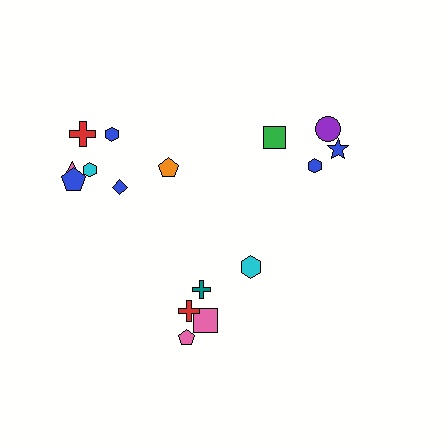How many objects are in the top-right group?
There are 4 objects.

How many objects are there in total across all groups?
There are 16 objects.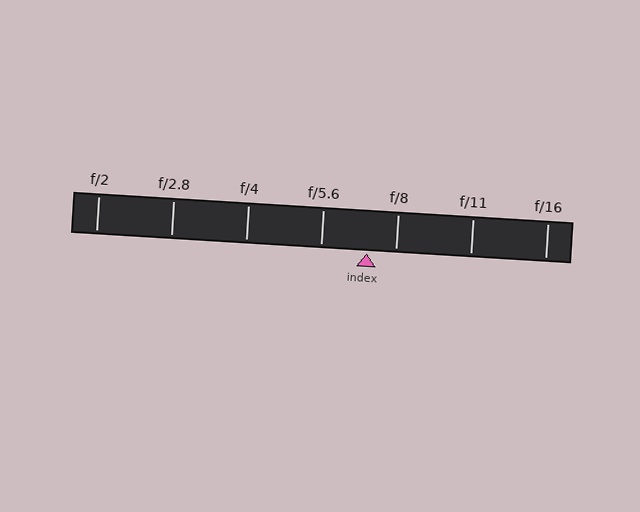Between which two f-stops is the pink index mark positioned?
The index mark is between f/5.6 and f/8.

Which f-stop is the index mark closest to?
The index mark is closest to f/8.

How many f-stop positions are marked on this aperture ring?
There are 7 f-stop positions marked.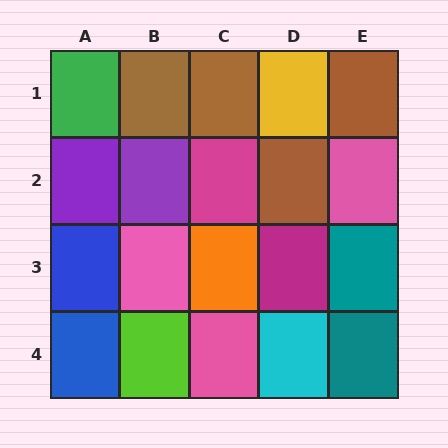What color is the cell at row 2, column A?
Purple.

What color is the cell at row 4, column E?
Teal.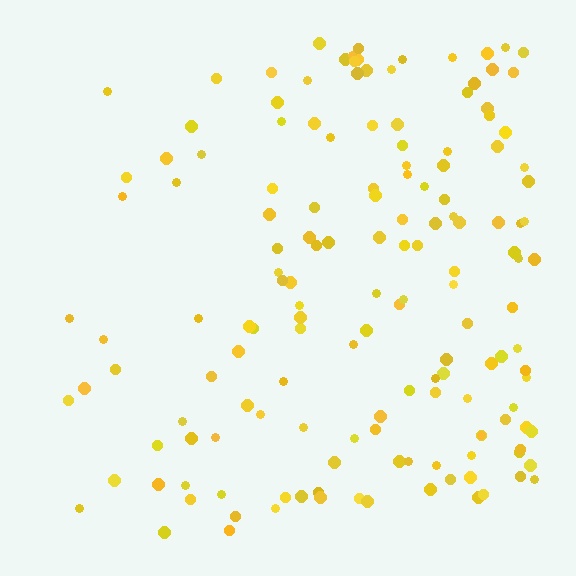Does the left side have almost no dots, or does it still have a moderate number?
Still a moderate number, just noticeably fewer than the right.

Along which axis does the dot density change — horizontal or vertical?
Horizontal.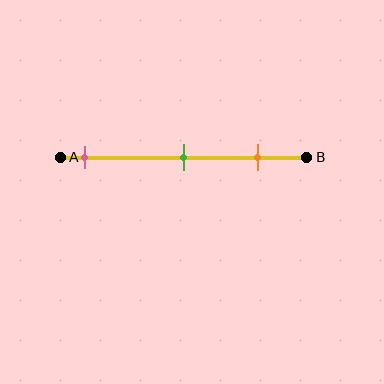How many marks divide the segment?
There are 3 marks dividing the segment.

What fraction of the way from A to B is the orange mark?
The orange mark is approximately 80% (0.8) of the way from A to B.